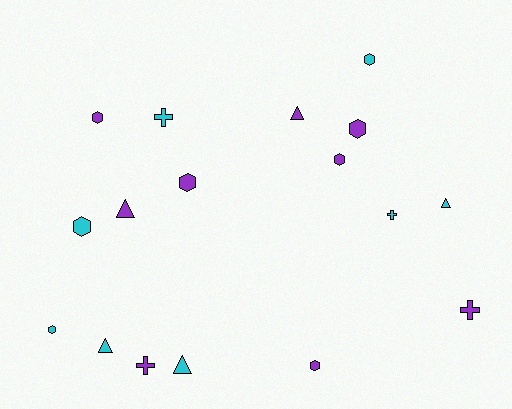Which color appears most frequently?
Purple, with 9 objects.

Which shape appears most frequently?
Hexagon, with 8 objects.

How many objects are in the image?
There are 17 objects.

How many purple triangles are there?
There are 2 purple triangles.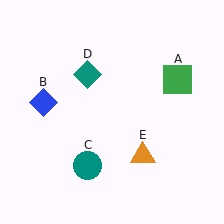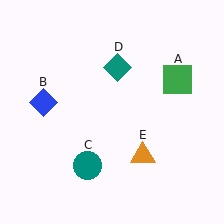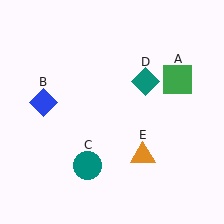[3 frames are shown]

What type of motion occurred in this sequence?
The teal diamond (object D) rotated clockwise around the center of the scene.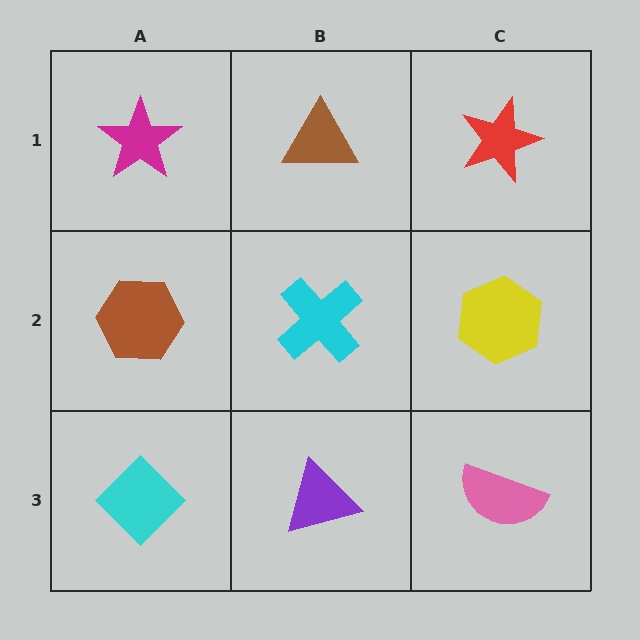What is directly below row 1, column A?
A brown hexagon.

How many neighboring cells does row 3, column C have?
2.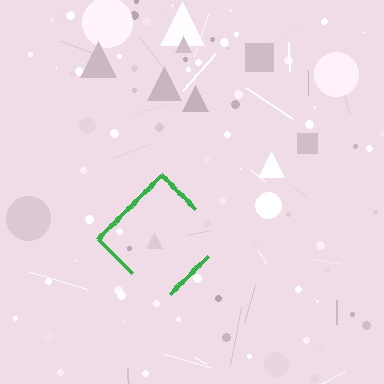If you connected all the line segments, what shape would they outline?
They would outline a diamond.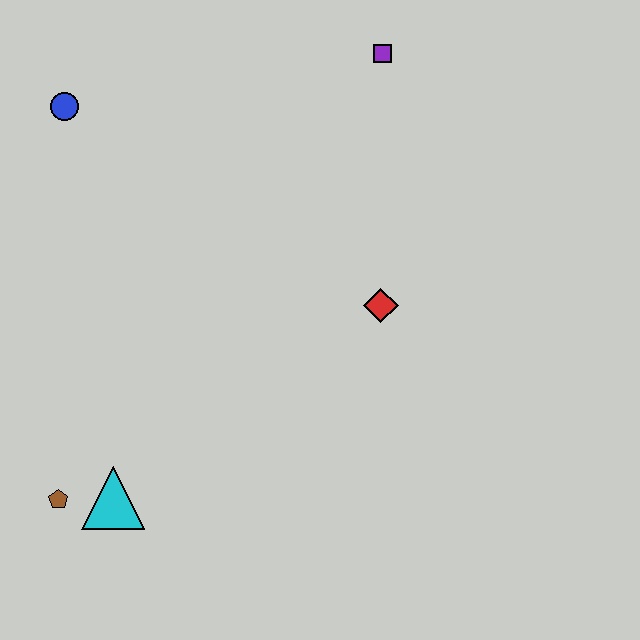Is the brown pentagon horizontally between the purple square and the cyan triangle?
No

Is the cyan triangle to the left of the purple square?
Yes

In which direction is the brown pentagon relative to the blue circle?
The brown pentagon is below the blue circle.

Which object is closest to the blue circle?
The purple square is closest to the blue circle.